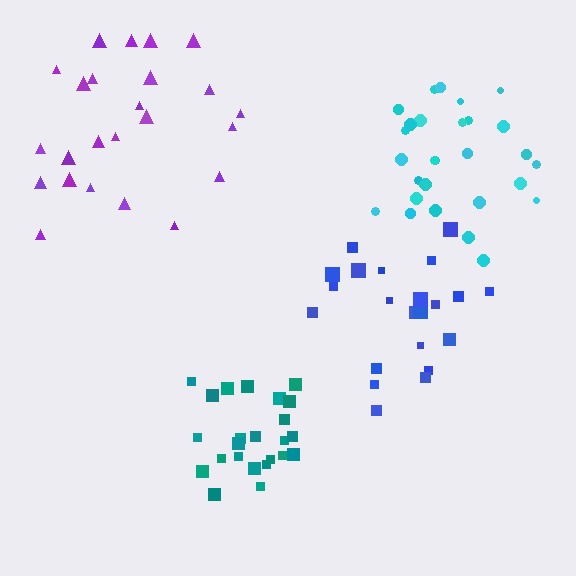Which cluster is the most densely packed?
Teal.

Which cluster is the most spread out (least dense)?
Purple.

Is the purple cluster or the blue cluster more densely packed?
Blue.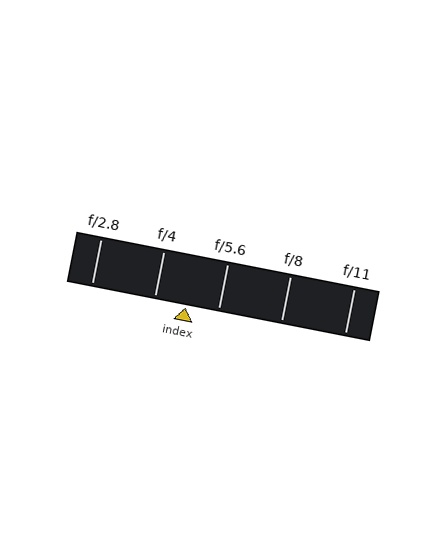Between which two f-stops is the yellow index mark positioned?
The index mark is between f/4 and f/5.6.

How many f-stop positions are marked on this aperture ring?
There are 5 f-stop positions marked.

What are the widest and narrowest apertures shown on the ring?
The widest aperture shown is f/2.8 and the narrowest is f/11.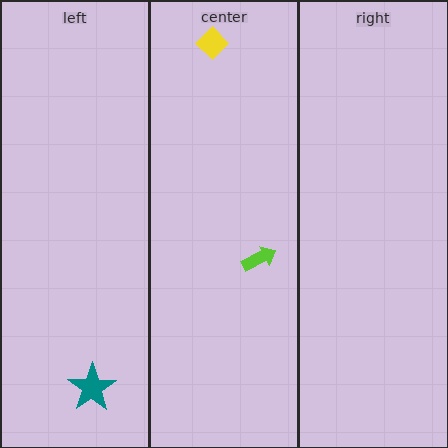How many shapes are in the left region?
1.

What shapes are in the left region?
The teal star.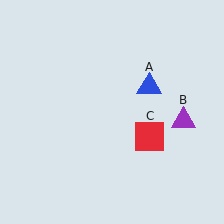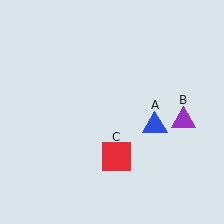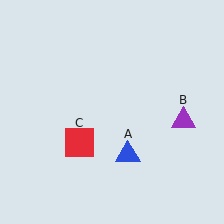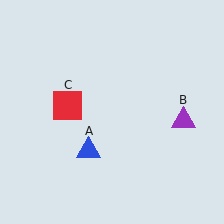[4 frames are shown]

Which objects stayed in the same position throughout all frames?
Purple triangle (object B) remained stationary.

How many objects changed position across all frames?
2 objects changed position: blue triangle (object A), red square (object C).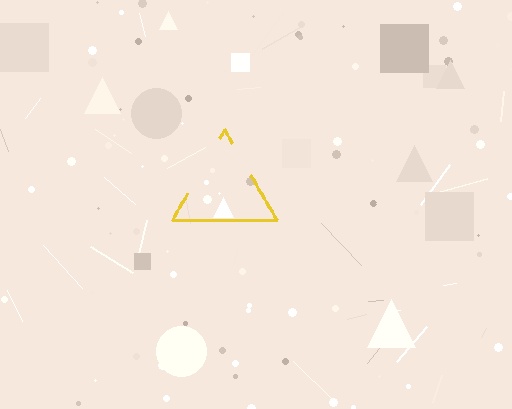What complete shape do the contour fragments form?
The contour fragments form a triangle.